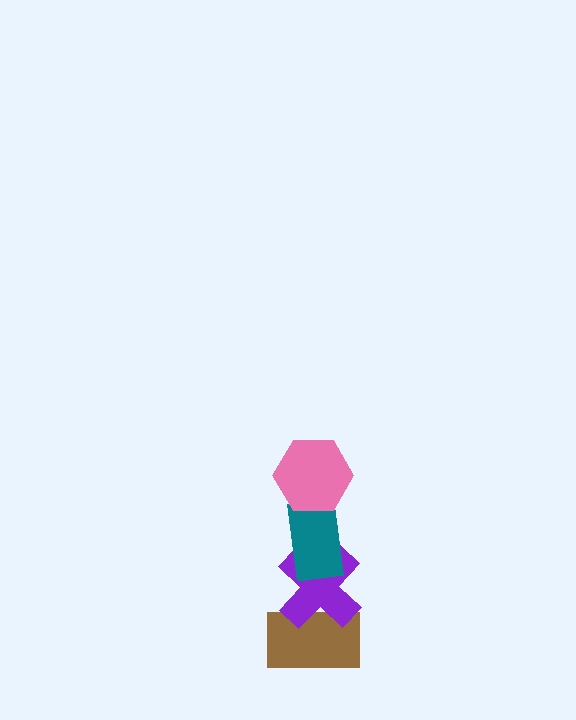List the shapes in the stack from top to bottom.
From top to bottom: the pink hexagon, the teal rectangle, the purple cross, the brown rectangle.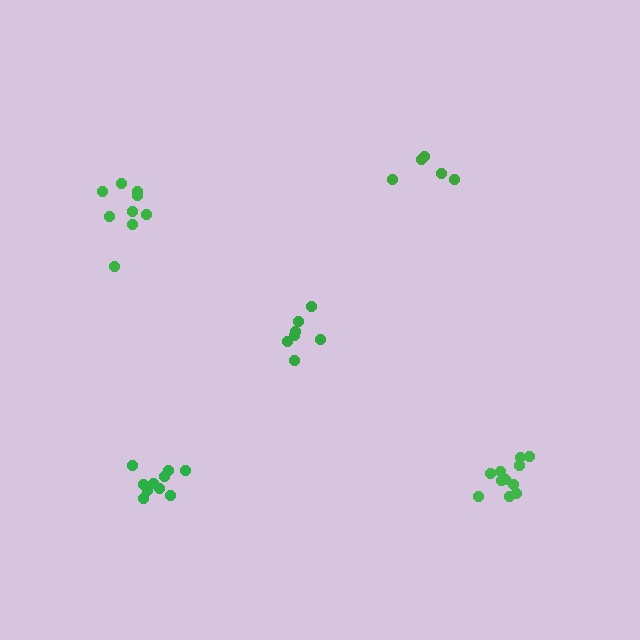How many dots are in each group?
Group 1: 9 dots, Group 2: 10 dots, Group 3: 7 dots, Group 4: 5 dots, Group 5: 11 dots (42 total).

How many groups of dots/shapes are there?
There are 5 groups.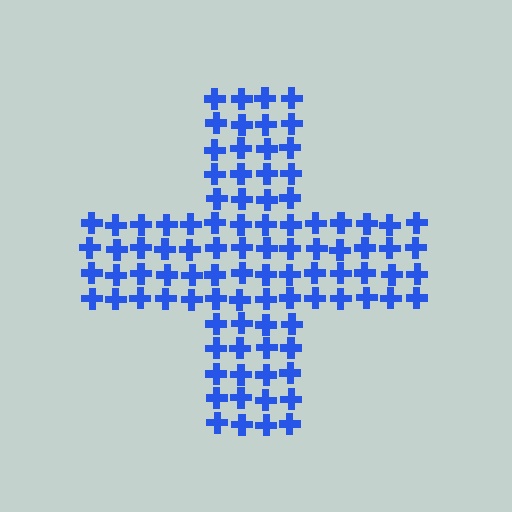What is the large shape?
The large shape is a cross.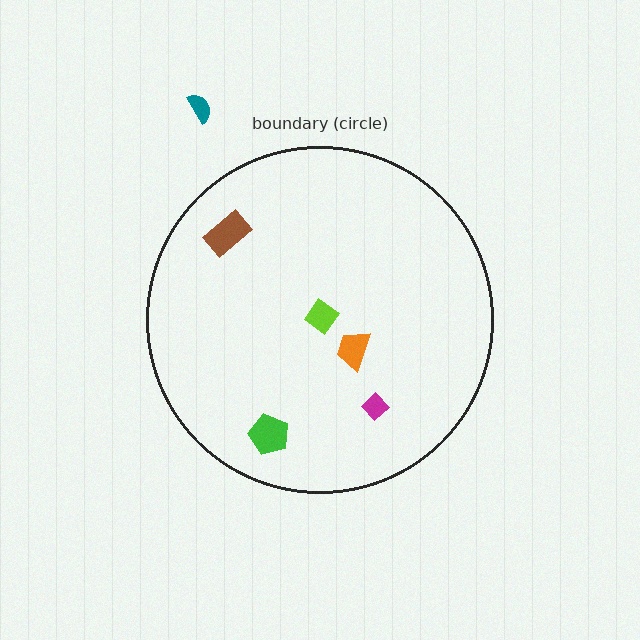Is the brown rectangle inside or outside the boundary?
Inside.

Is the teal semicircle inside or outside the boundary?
Outside.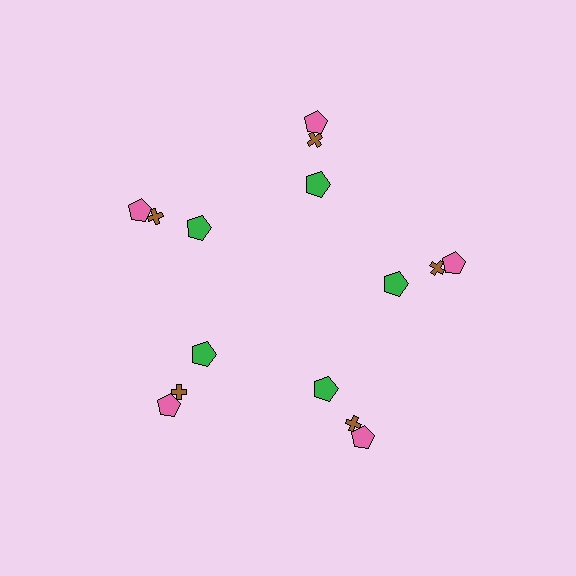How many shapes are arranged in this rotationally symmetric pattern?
There are 15 shapes, arranged in 5 groups of 3.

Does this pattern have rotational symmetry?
Yes, this pattern has 5-fold rotational symmetry. It looks the same after rotating 72 degrees around the center.